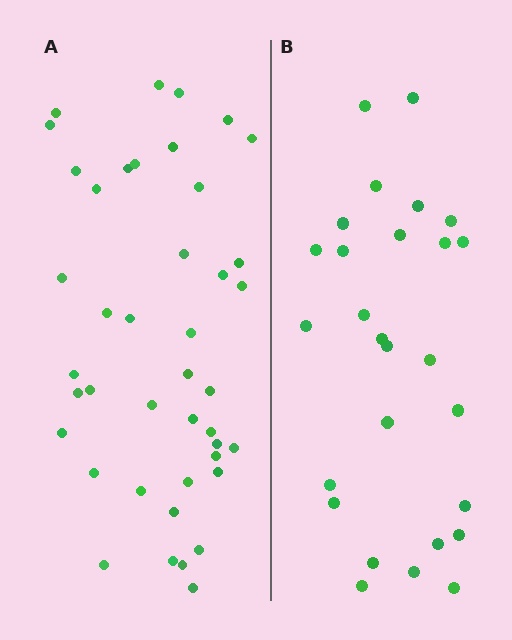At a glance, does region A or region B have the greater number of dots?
Region A (the left region) has more dots.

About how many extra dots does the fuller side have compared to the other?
Region A has approximately 15 more dots than region B.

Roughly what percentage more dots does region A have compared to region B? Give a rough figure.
About 55% more.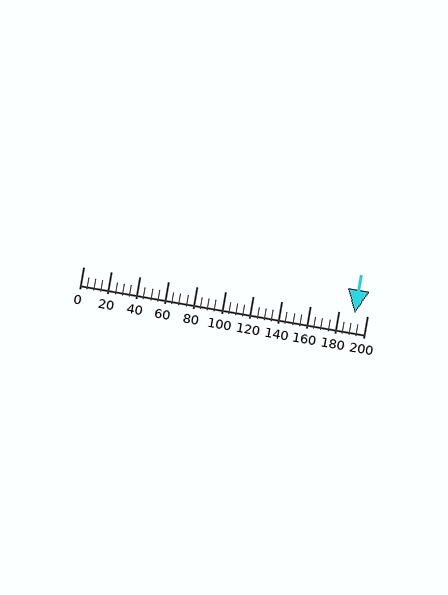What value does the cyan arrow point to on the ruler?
The cyan arrow points to approximately 192.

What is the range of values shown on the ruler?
The ruler shows values from 0 to 200.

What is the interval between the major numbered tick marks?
The major tick marks are spaced 20 units apart.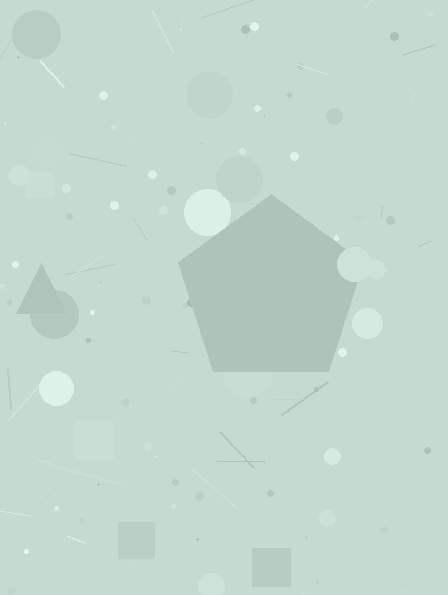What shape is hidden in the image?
A pentagon is hidden in the image.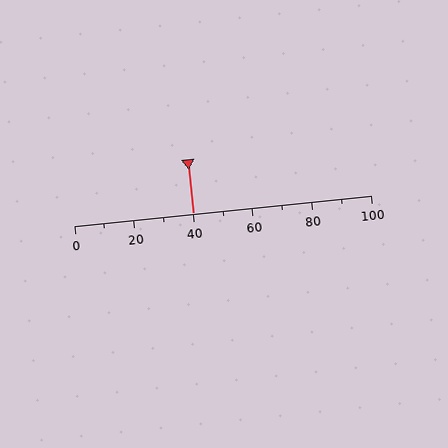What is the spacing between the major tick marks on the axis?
The major ticks are spaced 20 apart.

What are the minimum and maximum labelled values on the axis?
The axis runs from 0 to 100.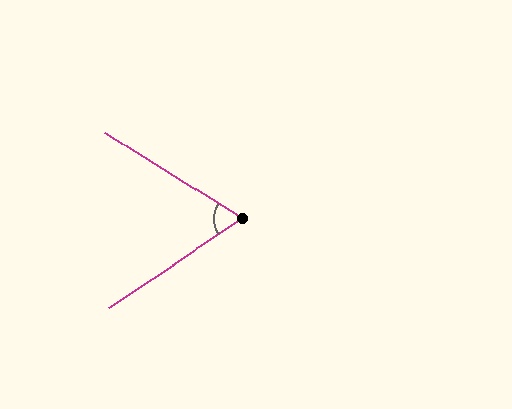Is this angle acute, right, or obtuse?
It is acute.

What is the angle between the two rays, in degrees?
Approximately 66 degrees.